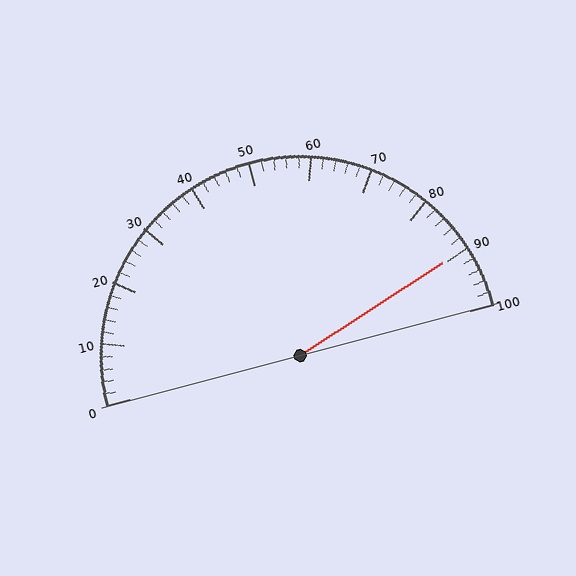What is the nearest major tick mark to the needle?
The nearest major tick mark is 90.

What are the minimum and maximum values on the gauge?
The gauge ranges from 0 to 100.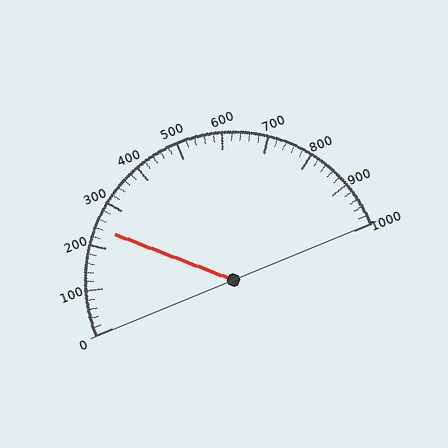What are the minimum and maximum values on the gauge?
The gauge ranges from 0 to 1000.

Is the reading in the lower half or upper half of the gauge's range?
The reading is in the lower half of the range (0 to 1000).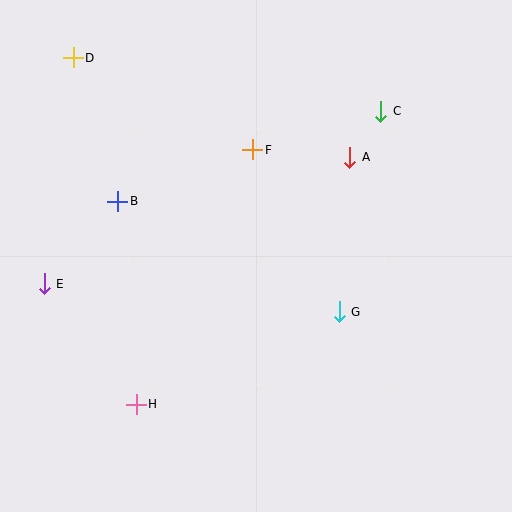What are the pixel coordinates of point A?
Point A is at (350, 157).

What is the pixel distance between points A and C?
The distance between A and C is 56 pixels.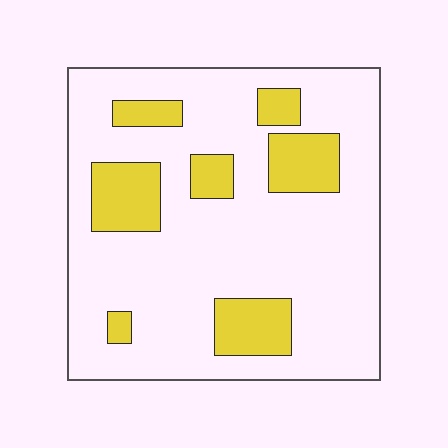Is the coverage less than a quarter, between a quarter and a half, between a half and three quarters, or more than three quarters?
Less than a quarter.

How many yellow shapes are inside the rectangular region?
7.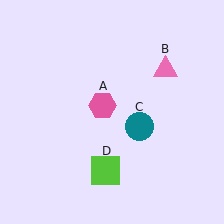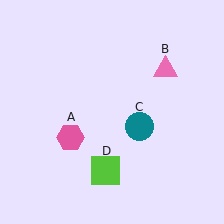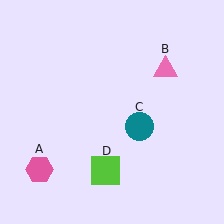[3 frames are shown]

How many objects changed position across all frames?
1 object changed position: pink hexagon (object A).